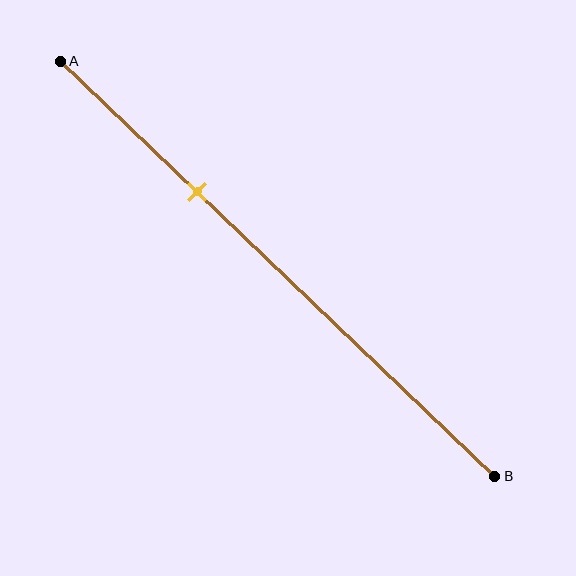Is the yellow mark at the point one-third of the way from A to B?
Yes, the mark is approximately at the one-third point.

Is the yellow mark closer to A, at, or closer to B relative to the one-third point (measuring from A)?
The yellow mark is approximately at the one-third point of segment AB.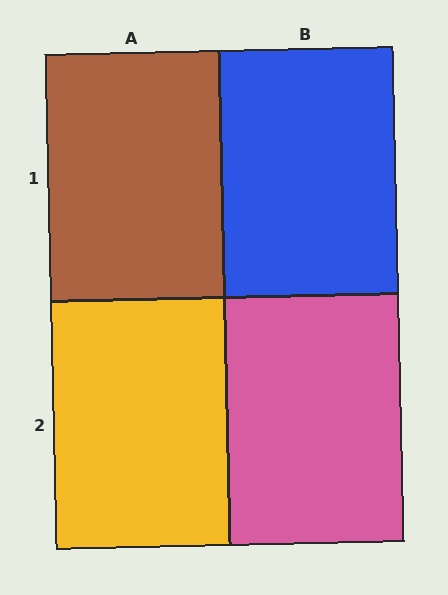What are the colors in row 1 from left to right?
Brown, blue.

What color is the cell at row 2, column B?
Pink.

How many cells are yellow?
1 cell is yellow.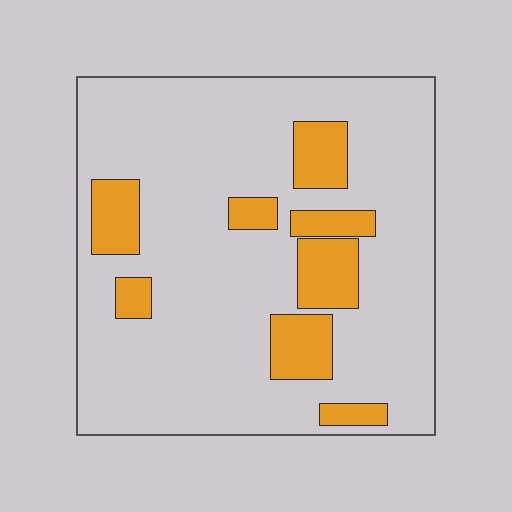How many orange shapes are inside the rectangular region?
8.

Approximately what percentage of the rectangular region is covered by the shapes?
Approximately 20%.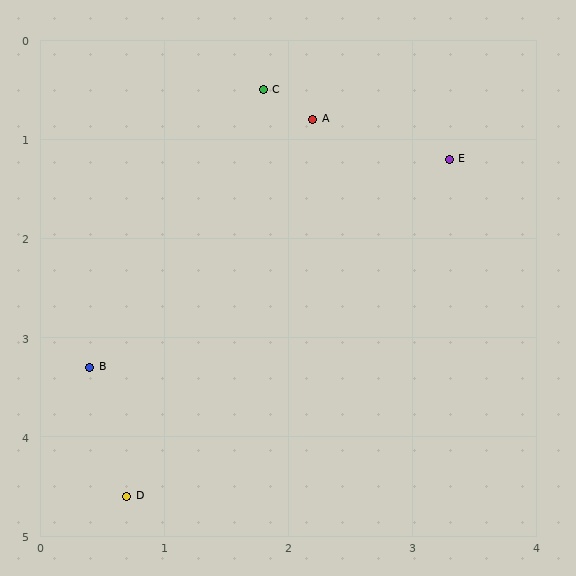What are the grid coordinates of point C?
Point C is at approximately (1.8, 0.5).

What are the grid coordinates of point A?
Point A is at approximately (2.2, 0.8).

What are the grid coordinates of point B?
Point B is at approximately (0.4, 3.3).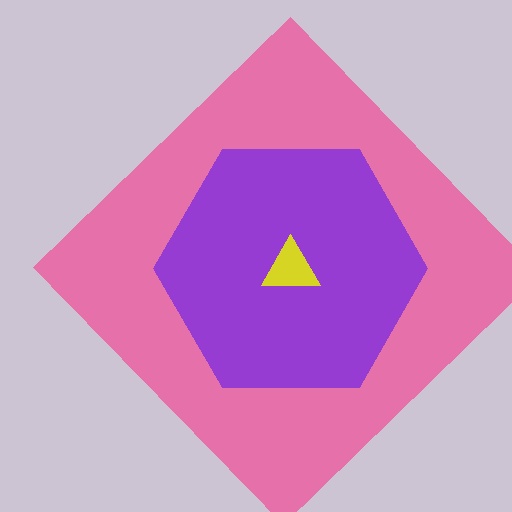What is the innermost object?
The yellow triangle.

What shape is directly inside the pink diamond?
The purple hexagon.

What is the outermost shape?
The pink diamond.